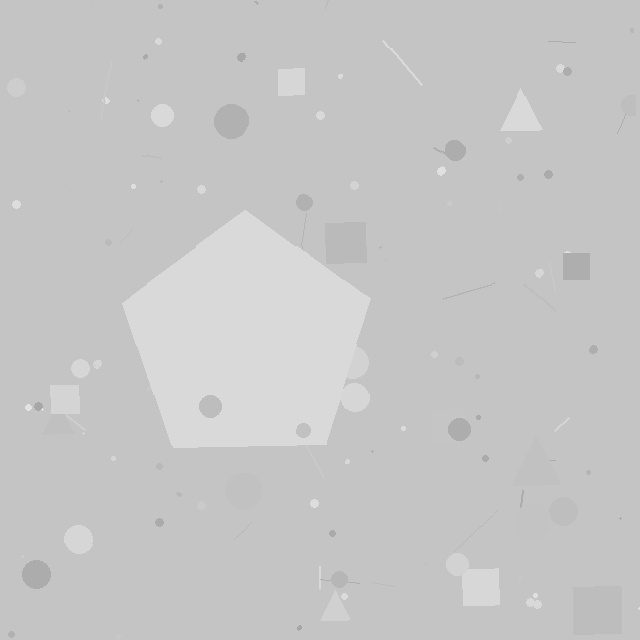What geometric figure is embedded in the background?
A pentagon is embedded in the background.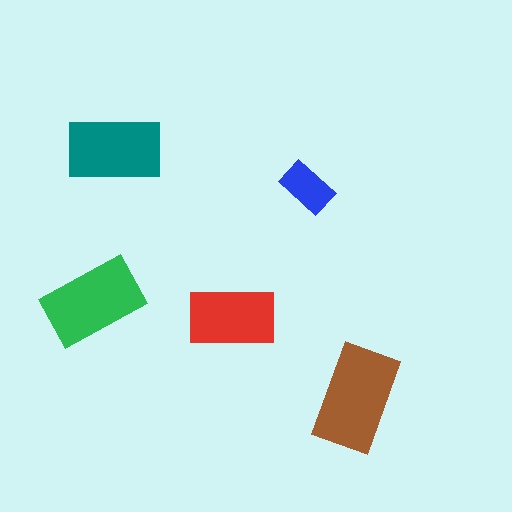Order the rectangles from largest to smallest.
the brown one, the green one, the teal one, the red one, the blue one.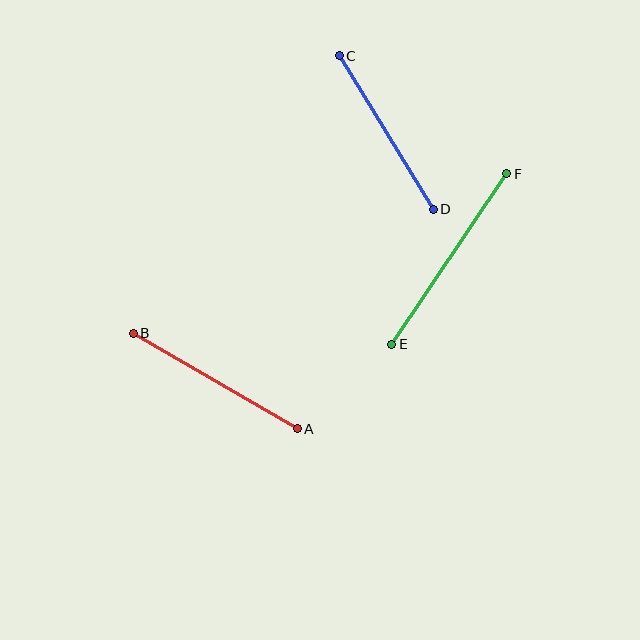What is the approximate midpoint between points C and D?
The midpoint is at approximately (386, 133) pixels.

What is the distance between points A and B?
The distance is approximately 190 pixels.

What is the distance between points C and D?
The distance is approximately 180 pixels.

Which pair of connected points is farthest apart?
Points E and F are farthest apart.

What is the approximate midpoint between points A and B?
The midpoint is at approximately (215, 381) pixels.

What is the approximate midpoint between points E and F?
The midpoint is at approximately (449, 259) pixels.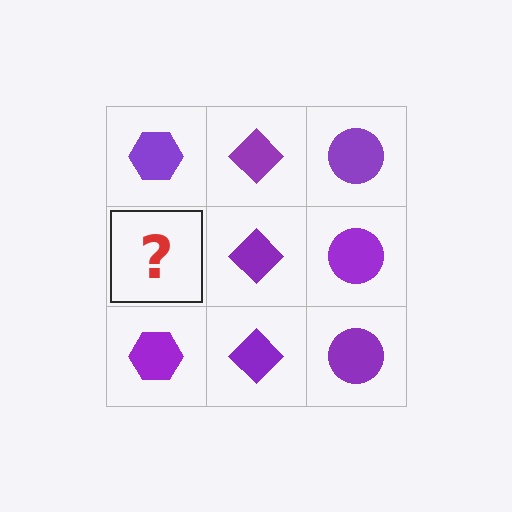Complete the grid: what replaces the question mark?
The question mark should be replaced with a purple hexagon.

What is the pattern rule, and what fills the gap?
The rule is that each column has a consistent shape. The gap should be filled with a purple hexagon.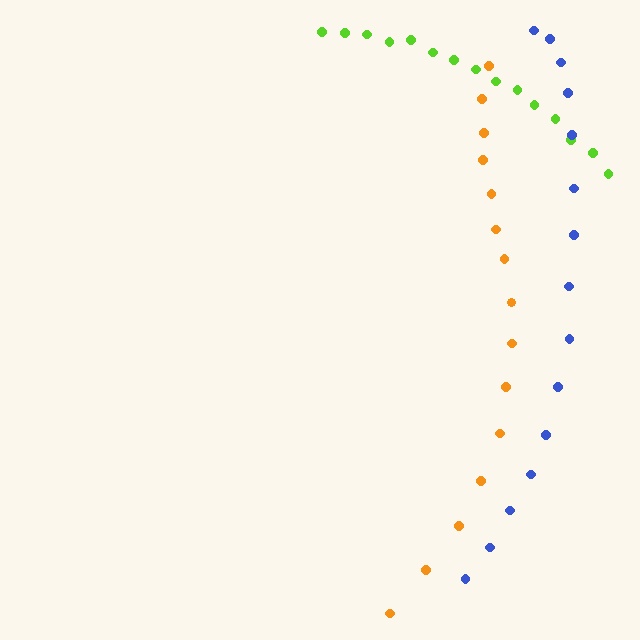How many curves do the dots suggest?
There are 3 distinct paths.